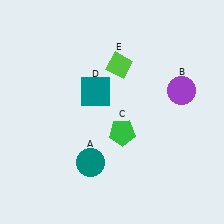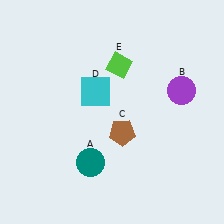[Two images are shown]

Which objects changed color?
C changed from green to brown. D changed from teal to cyan.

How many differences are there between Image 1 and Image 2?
There are 2 differences between the two images.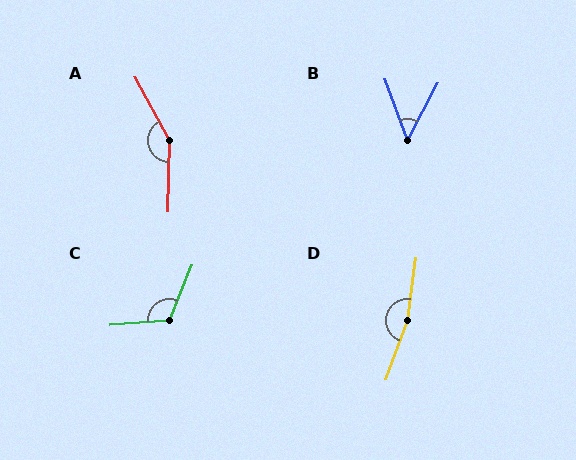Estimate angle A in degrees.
Approximately 150 degrees.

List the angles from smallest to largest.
B (49°), C (116°), A (150°), D (168°).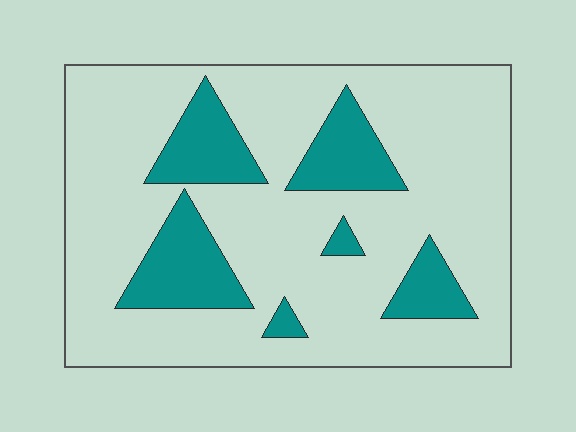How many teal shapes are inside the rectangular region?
6.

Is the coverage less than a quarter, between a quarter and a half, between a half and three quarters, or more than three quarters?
Less than a quarter.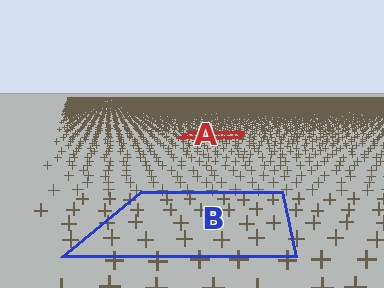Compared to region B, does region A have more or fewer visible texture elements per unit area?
Region A has more texture elements per unit area — they are packed more densely because it is farther away.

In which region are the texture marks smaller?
The texture marks are smaller in region A, because it is farther away.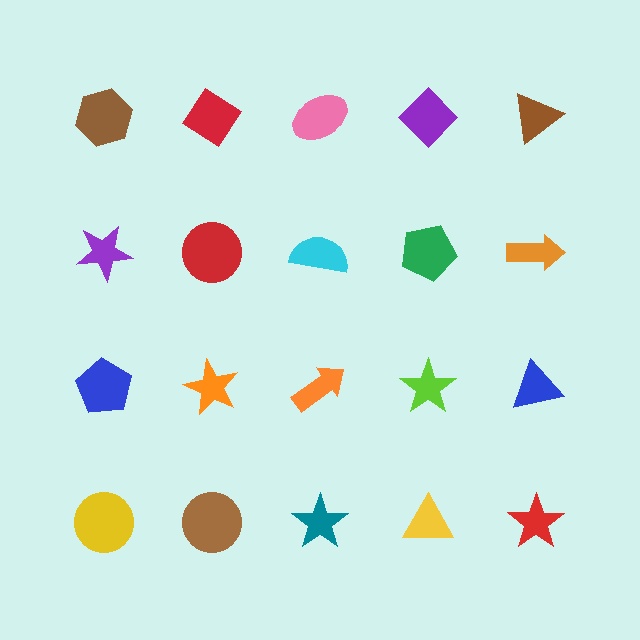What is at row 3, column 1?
A blue pentagon.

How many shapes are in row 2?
5 shapes.